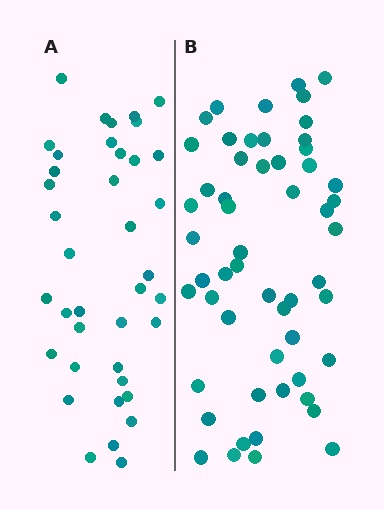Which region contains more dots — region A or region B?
Region B (the right region) has more dots.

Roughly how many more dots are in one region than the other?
Region B has approximately 15 more dots than region A.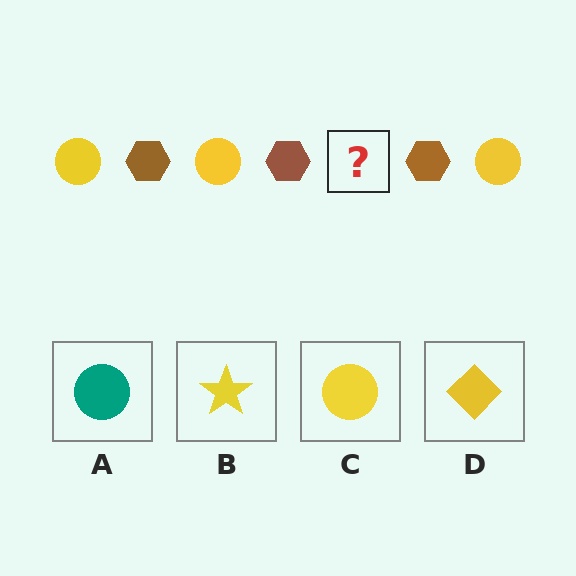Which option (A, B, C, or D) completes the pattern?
C.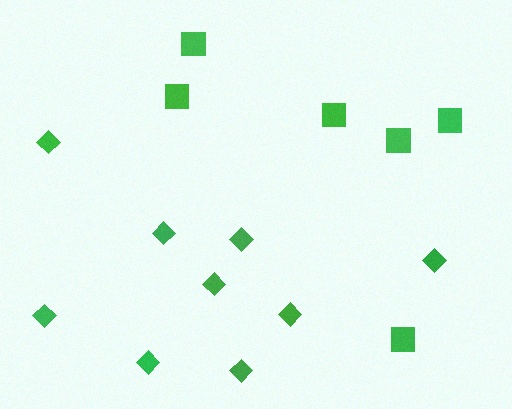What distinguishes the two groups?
There are 2 groups: one group of diamonds (9) and one group of squares (6).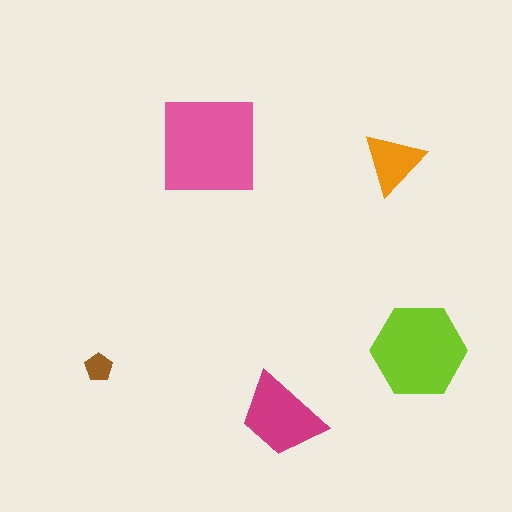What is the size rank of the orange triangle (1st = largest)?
4th.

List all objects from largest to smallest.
The pink square, the lime hexagon, the magenta trapezoid, the orange triangle, the brown pentagon.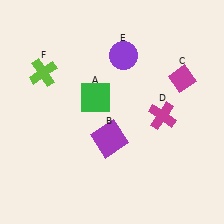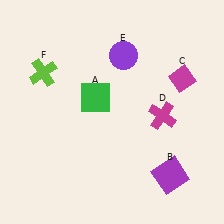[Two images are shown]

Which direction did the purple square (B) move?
The purple square (B) moved right.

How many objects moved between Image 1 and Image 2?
1 object moved between the two images.